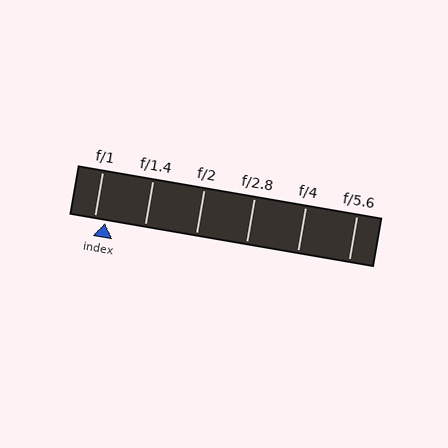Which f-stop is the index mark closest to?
The index mark is closest to f/1.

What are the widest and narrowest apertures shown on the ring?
The widest aperture shown is f/1 and the narrowest is f/5.6.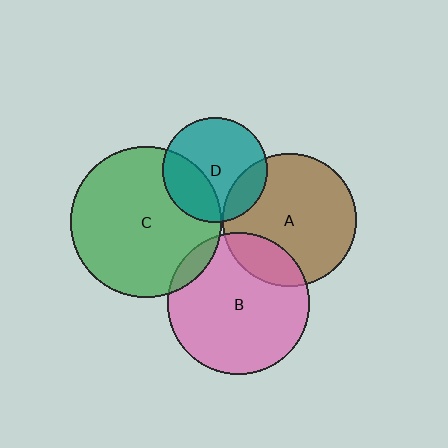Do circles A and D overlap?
Yes.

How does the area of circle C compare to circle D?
Approximately 2.1 times.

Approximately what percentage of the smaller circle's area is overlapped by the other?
Approximately 20%.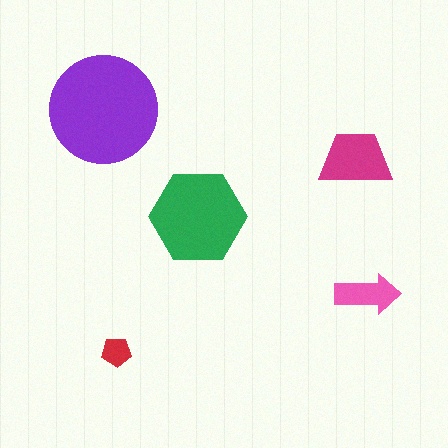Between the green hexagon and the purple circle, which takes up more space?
The purple circle.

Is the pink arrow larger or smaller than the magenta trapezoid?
Smaller.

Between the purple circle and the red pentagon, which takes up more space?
The purple circle.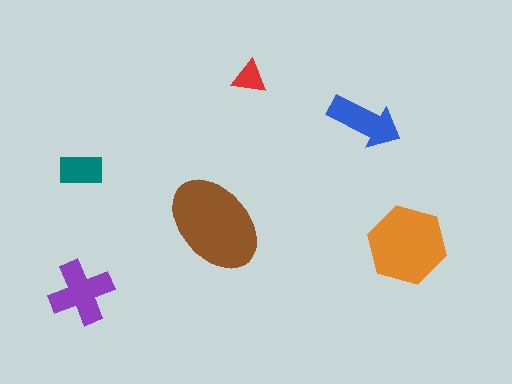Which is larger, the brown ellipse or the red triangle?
The brown ellipse.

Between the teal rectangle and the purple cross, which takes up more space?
The purple cross.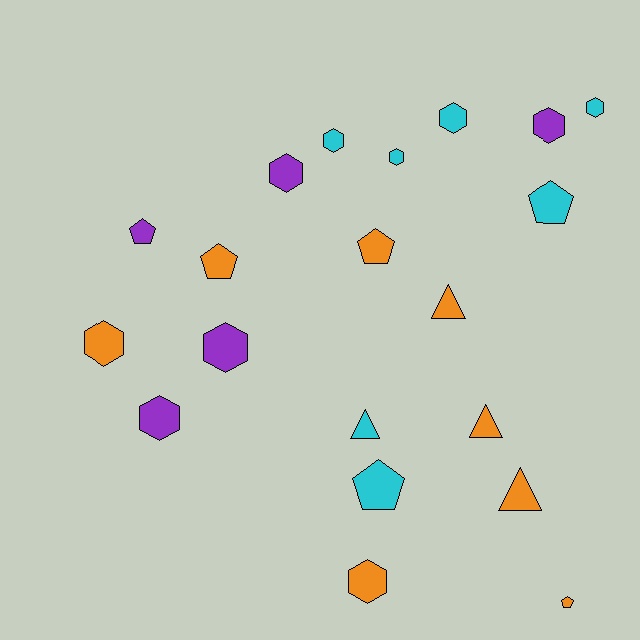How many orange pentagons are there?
There are 3 orange pentagons.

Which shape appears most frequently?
Hexagon, with 10 objects.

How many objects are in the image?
There are 20 objects.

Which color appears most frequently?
Orange, with 8 objects.